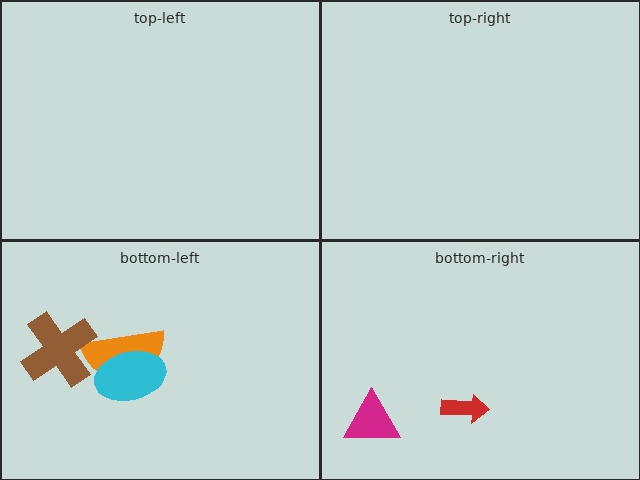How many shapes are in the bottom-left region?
3.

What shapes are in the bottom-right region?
The magenta triangle, the red arrow.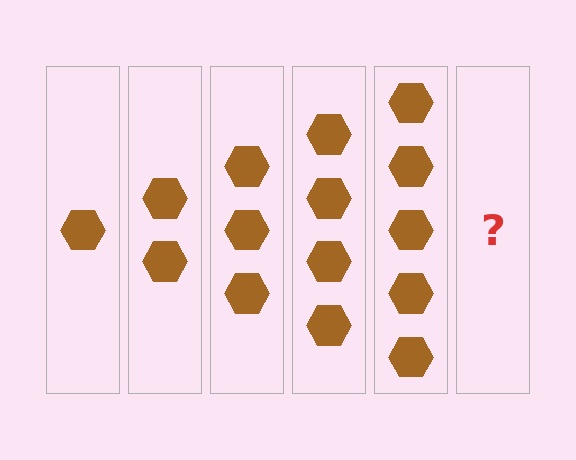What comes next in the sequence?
The next element should be 6 hexagons.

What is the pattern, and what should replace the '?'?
The pattern is that each step adds one more hexagon. The '?' should be 6 hexagons.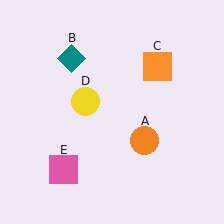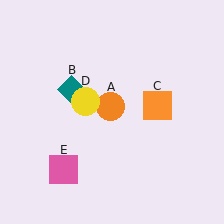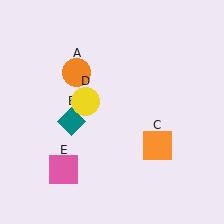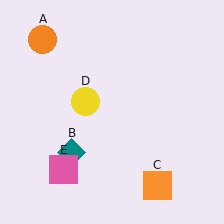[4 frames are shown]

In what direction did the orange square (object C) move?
The orange square (object C) moved down.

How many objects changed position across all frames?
3 objects changed position: orange circle (object A), teal diamond (object B), orange square (object C).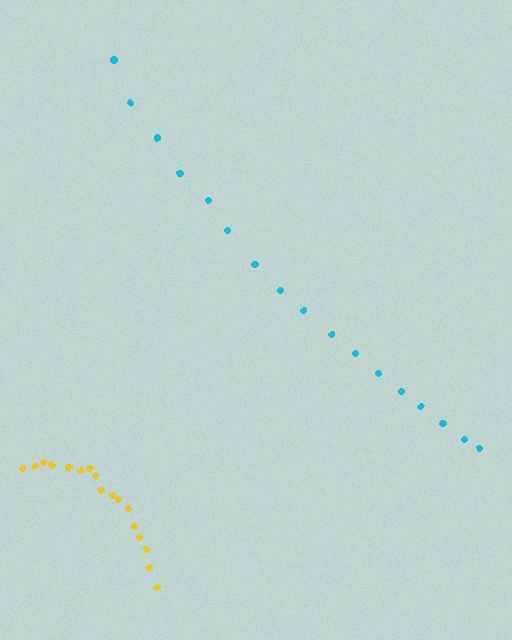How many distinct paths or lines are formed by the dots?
There are 2 distinct paths.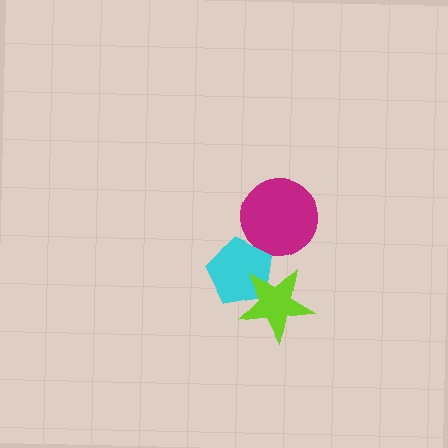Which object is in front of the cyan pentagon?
The lime star is in front of the cyan pentagon.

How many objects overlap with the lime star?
1 object overlaps with the lime star.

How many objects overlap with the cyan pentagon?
1 object overlaps with the cyan pentagon.